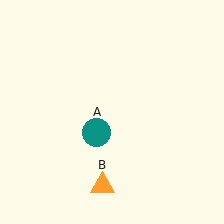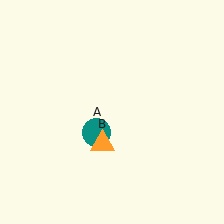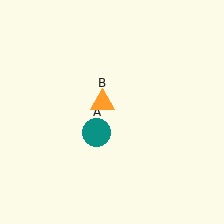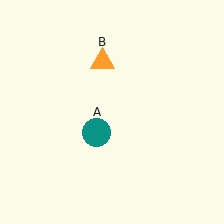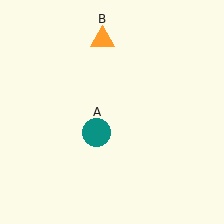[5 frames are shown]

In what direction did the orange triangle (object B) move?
The orange triangle (object B) moved up.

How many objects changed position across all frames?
1 object changed position: orange triangle (object B).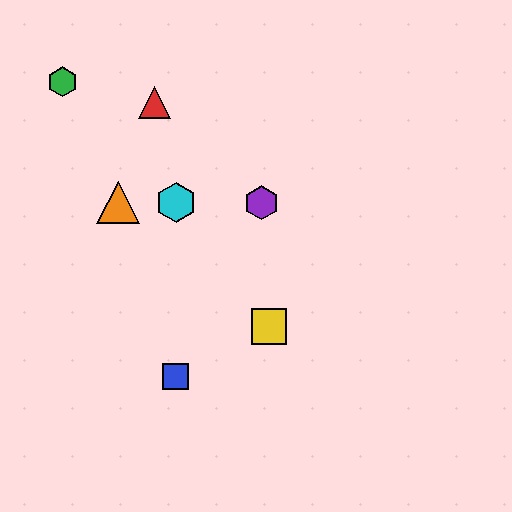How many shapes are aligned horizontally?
3 shapes (the purple hexagon, the orange triangle, the cyan hexagon) are aligned horizontally.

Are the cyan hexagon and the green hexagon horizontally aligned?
No, the cyan hexagon is at y≈203 and the green hexagon is at y≈82.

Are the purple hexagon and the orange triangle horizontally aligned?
Yes, both are at y≈203.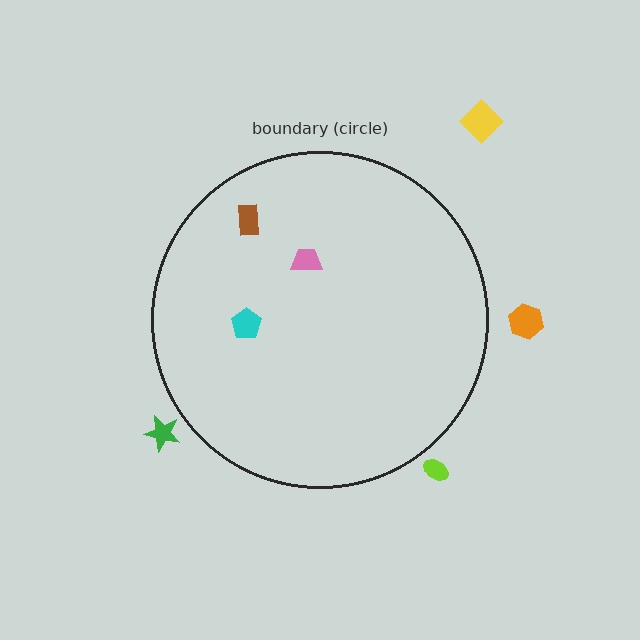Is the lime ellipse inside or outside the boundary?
Outside.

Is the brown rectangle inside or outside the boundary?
Inside.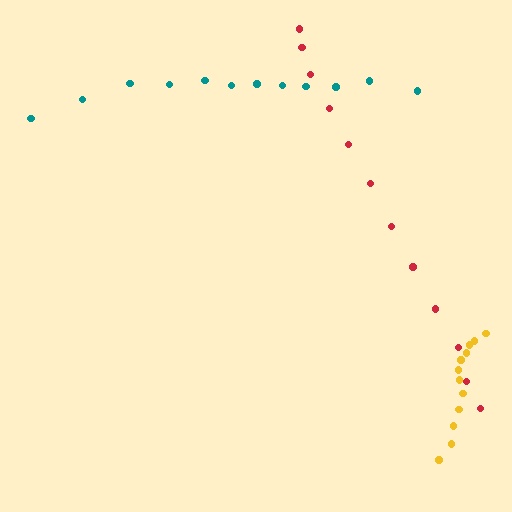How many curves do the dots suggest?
There are 3 distinct paths.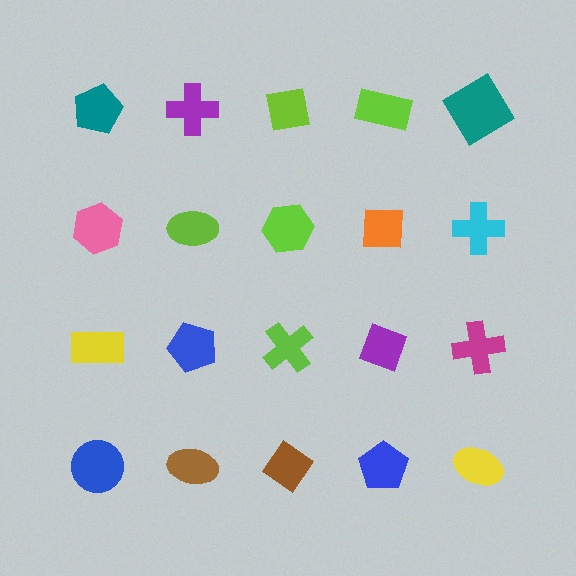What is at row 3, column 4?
A purple diamond.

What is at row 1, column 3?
A lime square.